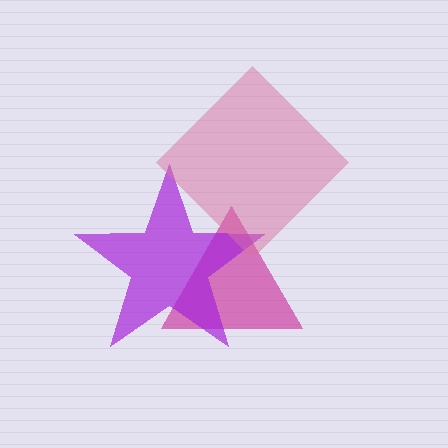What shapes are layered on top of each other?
The layered shapes are: a magenta triangle, a purple star, a pink diamond.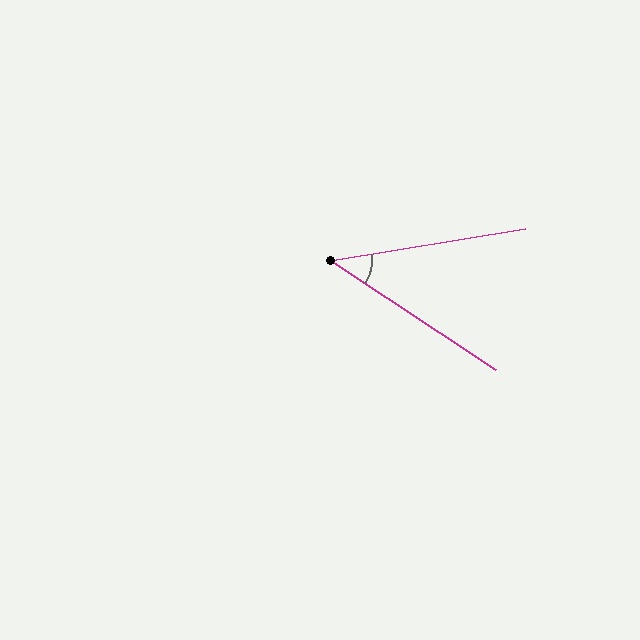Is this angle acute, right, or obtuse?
It is acute.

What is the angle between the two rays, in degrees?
Approximately 43 degrees.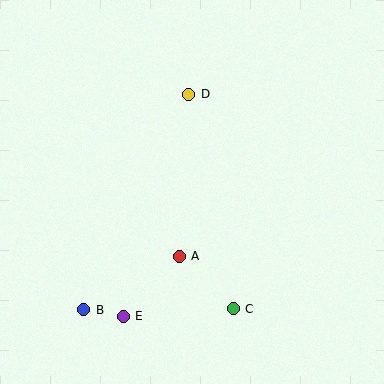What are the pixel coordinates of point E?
Point E is at (123, 317).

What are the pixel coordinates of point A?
Point A is at (179, 256).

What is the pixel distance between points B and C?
The distance between B and C is 150 pixels.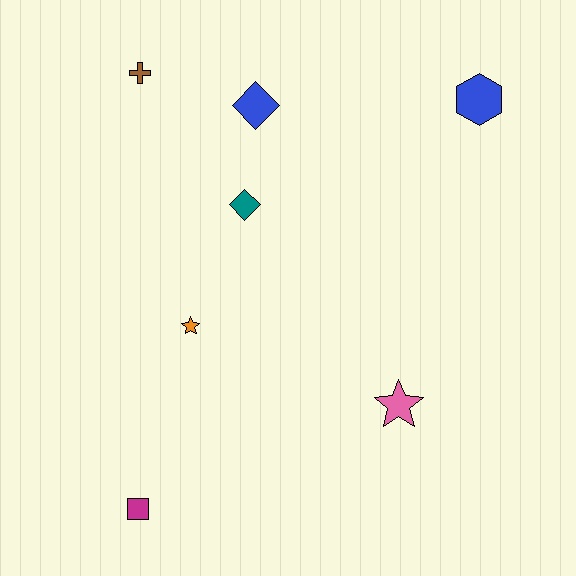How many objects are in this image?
There are 7 objects.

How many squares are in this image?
There is 1 square.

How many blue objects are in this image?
There are 2 blue objects.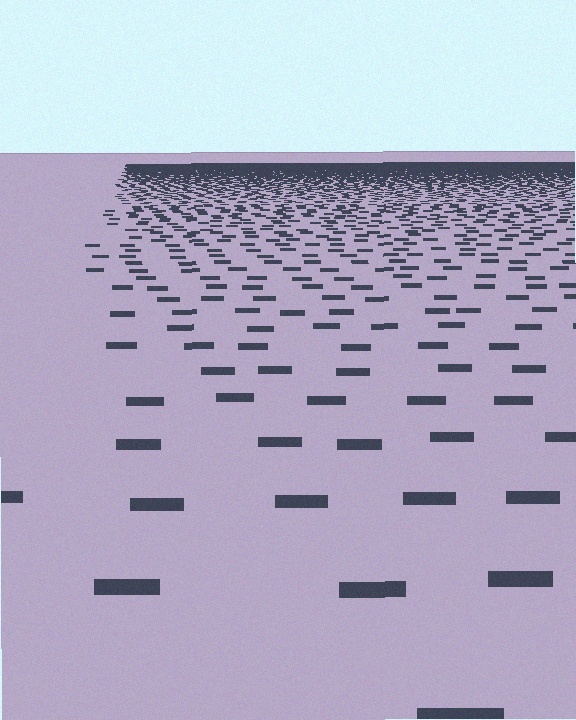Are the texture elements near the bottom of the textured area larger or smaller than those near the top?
Larger. Near the bottom, elements are closer to the viewer and appear at a bigger on-screen size.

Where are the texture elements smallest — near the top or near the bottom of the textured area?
Near the top.